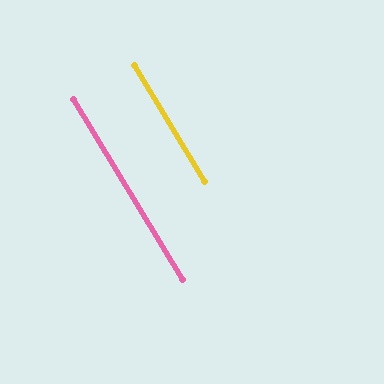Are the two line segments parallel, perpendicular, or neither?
Parallel — their directions differ by only 0.0°.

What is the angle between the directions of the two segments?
Approximately 0 degrees.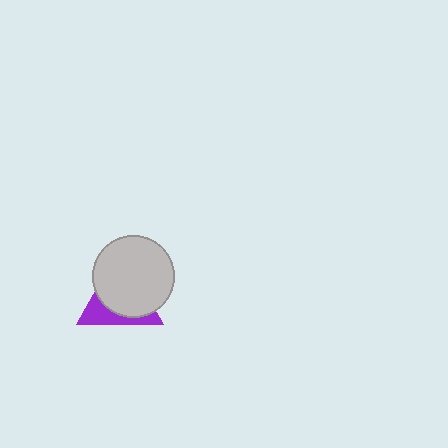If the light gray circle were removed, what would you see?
You would see the complete purple triangle.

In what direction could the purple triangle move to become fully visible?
The purple triangle could move toward the lower-left. That would shift it out from behind the light gray circle entirely.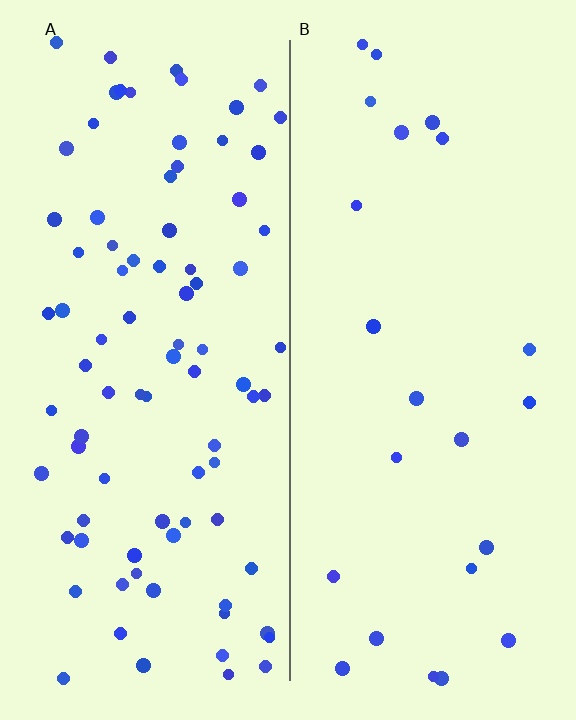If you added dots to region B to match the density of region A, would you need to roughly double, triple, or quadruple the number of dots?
Approximately quadruple.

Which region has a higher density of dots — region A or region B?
A (the left).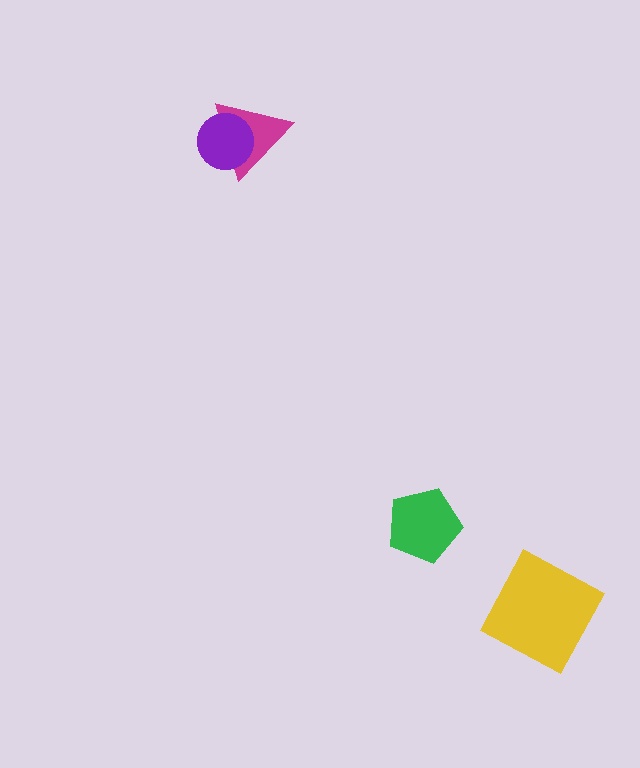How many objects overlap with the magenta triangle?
1 object overlaps with the magenta triangle.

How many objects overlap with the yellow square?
0 objects overlap with the yellow square.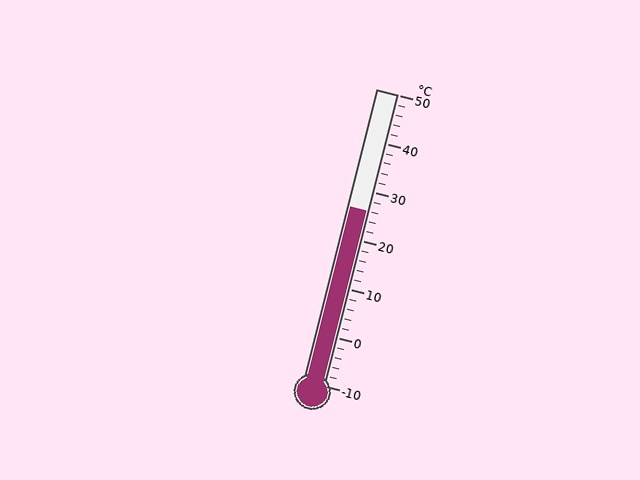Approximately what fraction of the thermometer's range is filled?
The thermometer is filled to approximately 60% of its range.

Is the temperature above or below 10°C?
The temperature is above 10°C.